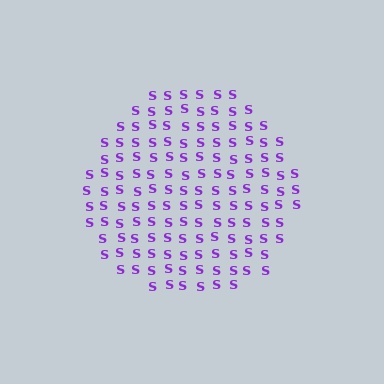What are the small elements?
The small elements are letter S's.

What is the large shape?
The large shape is a circle.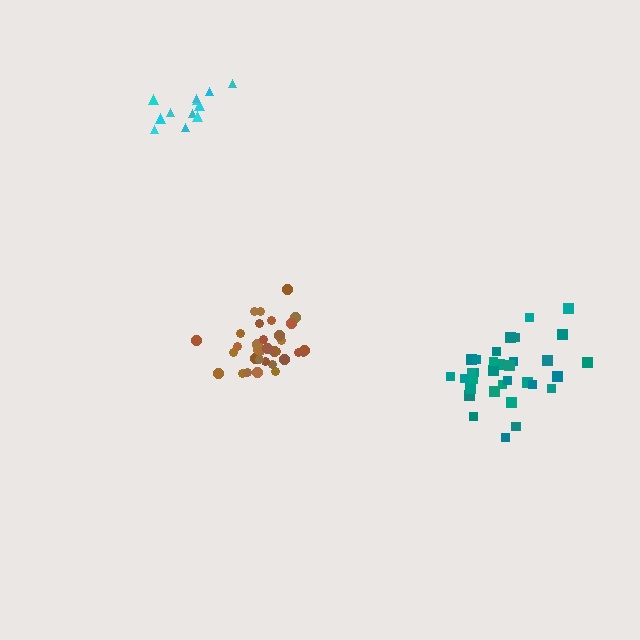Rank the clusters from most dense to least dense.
brown, teal, cyan.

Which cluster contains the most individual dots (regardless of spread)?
Teal (35).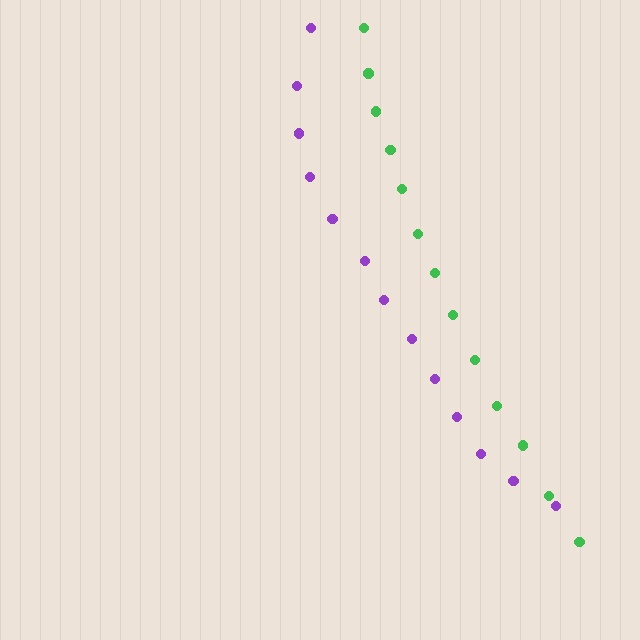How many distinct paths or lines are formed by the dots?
There are 2 distinct paths.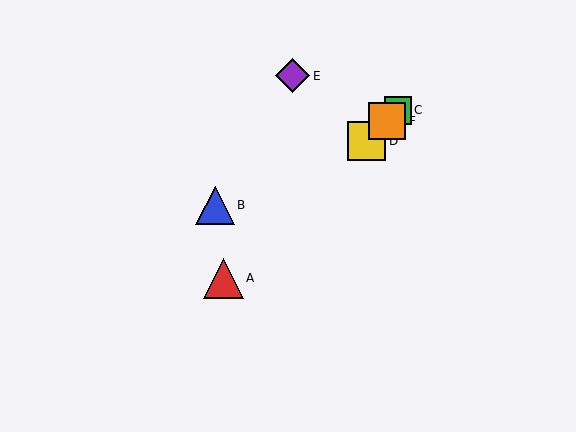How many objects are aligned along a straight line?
4 objects (A, C, D, F) are aligned along a straight line.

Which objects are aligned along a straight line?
Objects A, C, D, F are aligned along a straight line.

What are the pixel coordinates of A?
Object A is at (223, 278).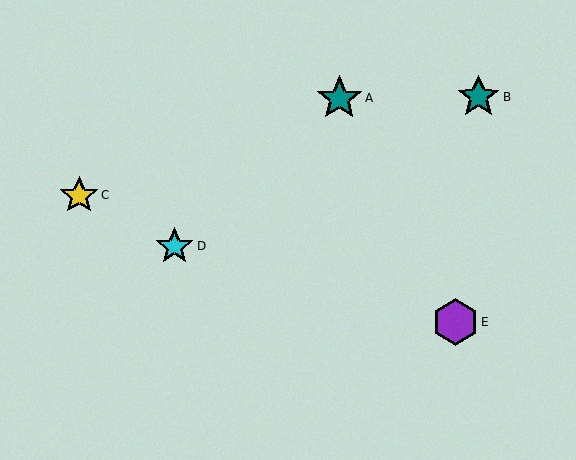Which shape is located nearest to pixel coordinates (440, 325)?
The purple hexagon (labeled E) at (455, 322) is nearest to that location.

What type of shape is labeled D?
Shape D is a cyan star.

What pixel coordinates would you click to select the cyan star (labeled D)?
Click at (175, 246) to select the cyan star D.